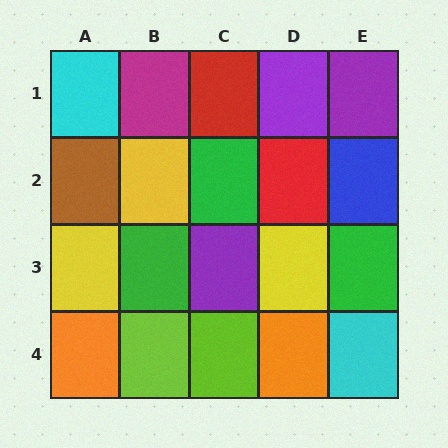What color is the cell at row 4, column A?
Orange.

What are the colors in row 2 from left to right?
Brown, yellow, green, red, blue.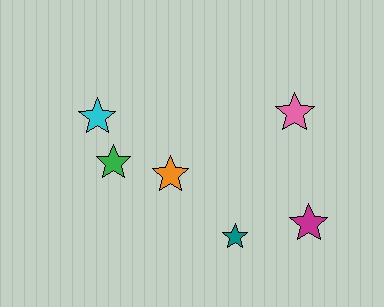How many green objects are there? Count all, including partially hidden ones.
There is 1 green object.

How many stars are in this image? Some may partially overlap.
There are 6 stars.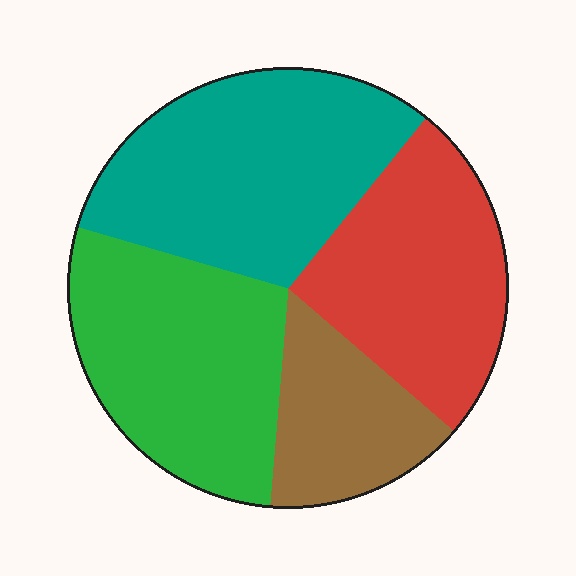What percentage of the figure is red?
Red takes up about one quarter (1/4) of the figure.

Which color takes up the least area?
Brown, at roughly 15%.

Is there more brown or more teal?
Teal.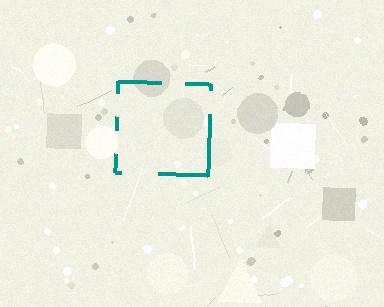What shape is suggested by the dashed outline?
The dashed outline suggests a square.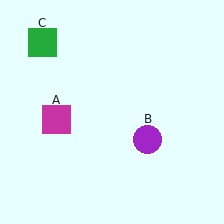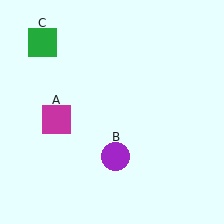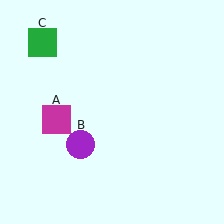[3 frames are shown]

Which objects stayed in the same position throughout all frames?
Magenta square (object A) and green square (object C) remained stationary.